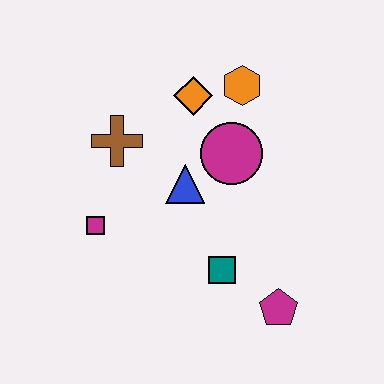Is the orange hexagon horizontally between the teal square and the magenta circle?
No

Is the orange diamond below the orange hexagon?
Yes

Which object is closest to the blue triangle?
The magenta circle is closest to the blue triangle.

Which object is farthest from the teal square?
The orange hexagon is farthest from the teal square.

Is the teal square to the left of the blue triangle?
No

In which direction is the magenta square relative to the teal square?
The magenta square is to the left of the teal square.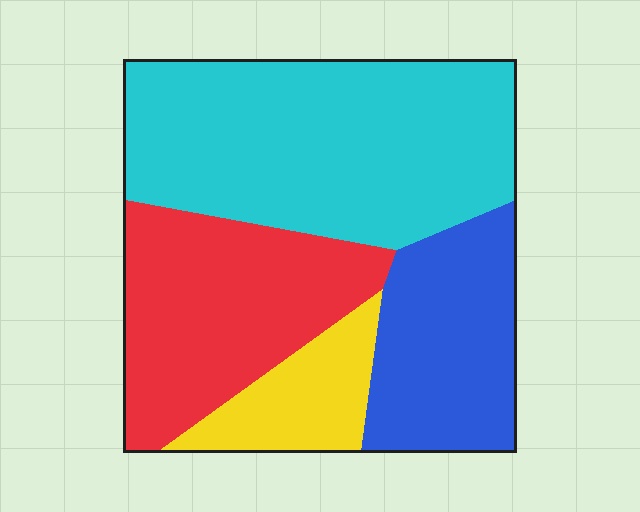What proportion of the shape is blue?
Blue covers roughly 20% of the shape.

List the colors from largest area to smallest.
From largest to smallest: cyan, red, blue, yellow.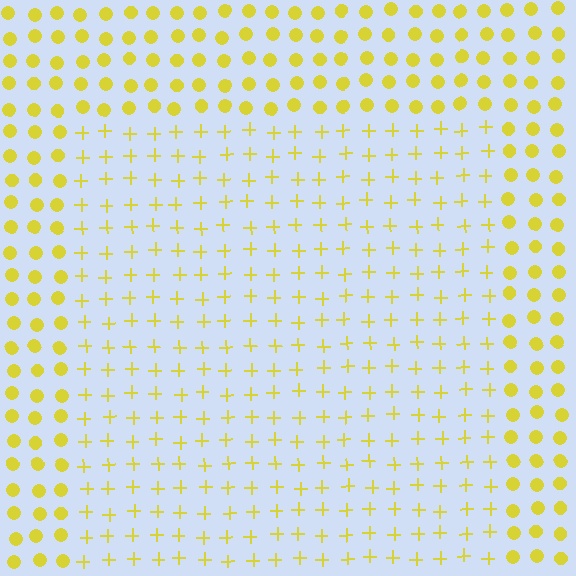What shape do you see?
I see a rectangle.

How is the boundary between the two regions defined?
The boundary is defined by a change in element shape: plus signs inside vs. circles outside. All elements share the same color and spacing.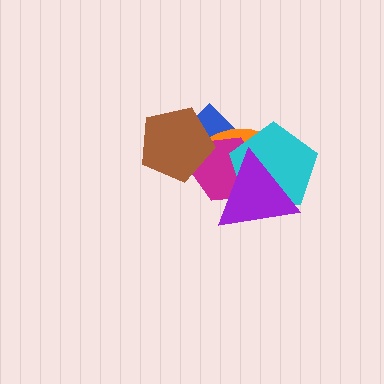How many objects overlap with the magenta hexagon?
5 objects overlap with the magenta hexagon.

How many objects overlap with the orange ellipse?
5 objects overlap with the orange ellipse.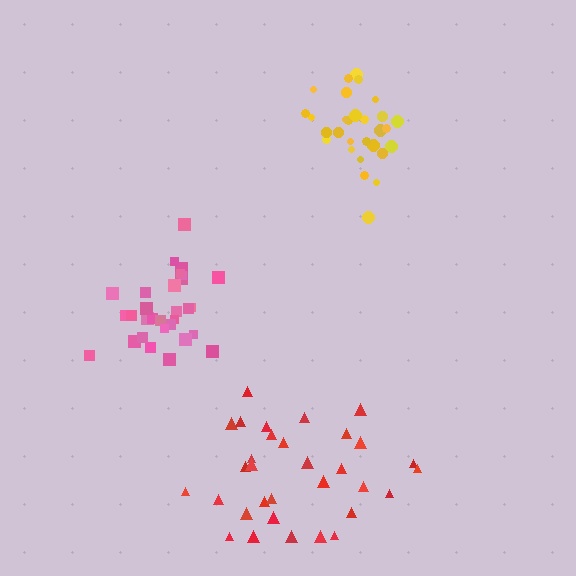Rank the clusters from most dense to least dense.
yellow, pink, red.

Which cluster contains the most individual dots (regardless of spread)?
Red (32).